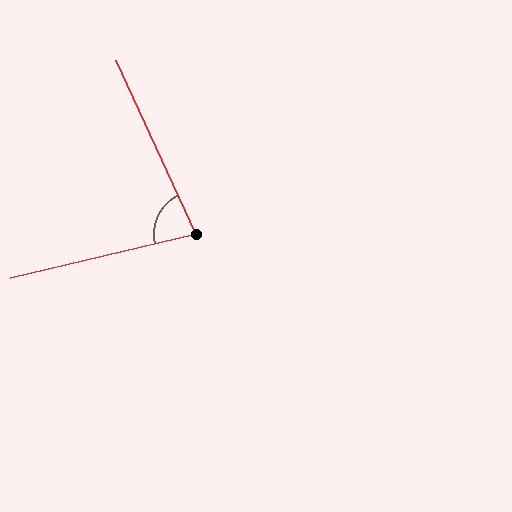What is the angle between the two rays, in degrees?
Approximately 78 degrees.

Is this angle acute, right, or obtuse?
It is acute.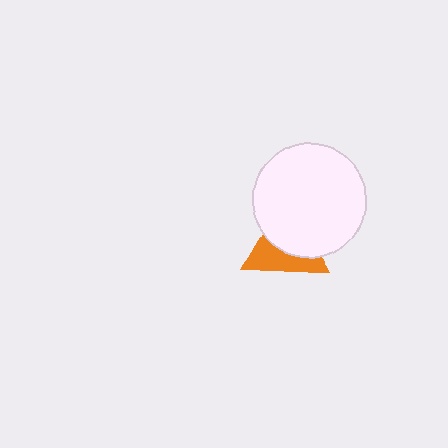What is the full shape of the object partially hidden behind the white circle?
The partially hidden object is an orange triangle.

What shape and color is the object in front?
The object in front is a white circle.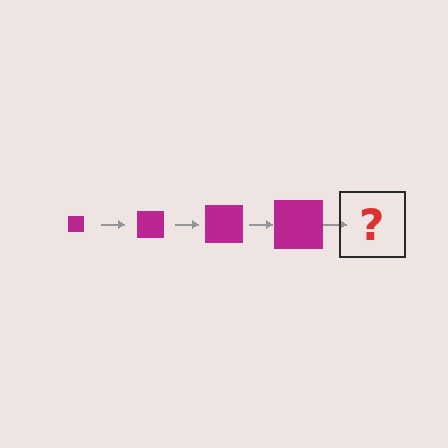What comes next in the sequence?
The next element should be a magenta square, larger than the previous one.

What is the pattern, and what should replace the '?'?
The pattern is that the square gets progressively larger each step. The '?' should be a magenta square, larger than the previous one.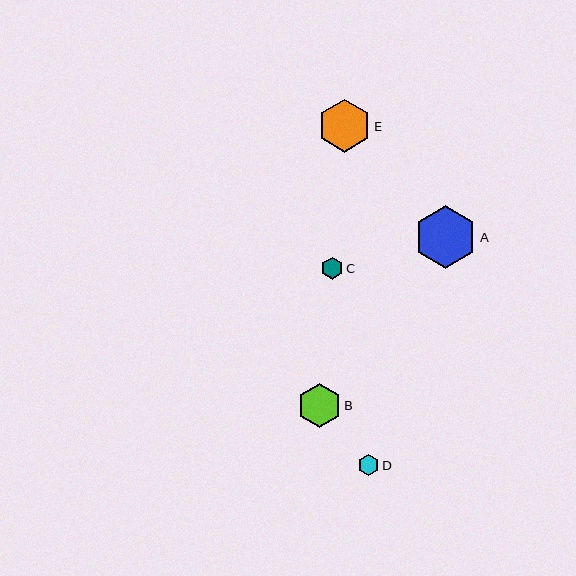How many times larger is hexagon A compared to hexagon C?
Hexagon A is approximately 2.9 times the size of hexagon C.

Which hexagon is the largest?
Hexagon A is the largest with a size of approximately 62 pixels.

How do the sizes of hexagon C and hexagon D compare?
Hexagon C and hexagon D are approximately the same size.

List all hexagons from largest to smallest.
From largest to smallest: A, E, B, C, D.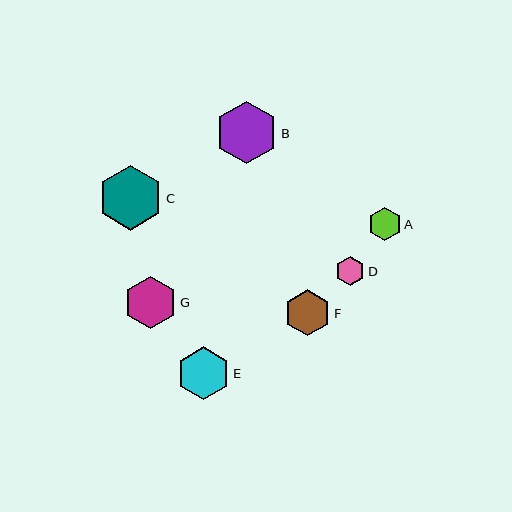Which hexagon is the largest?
Hexagon C is the largest with a size of approximately 65 pixels.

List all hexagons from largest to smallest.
From largest to smallest: C, B, E, G, F, A, D.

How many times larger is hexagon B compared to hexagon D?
Hexagon B is approximately 2.2 times the size of hexagon D.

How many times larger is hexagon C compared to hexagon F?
Hexagon C is approximately 1.4 times the size of hexagon F.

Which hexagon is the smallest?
Hexagon D is the smallest with a size of approximately 29 pixels.